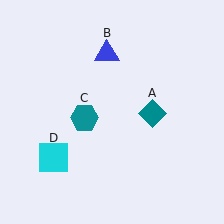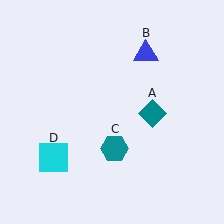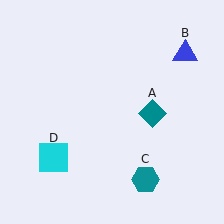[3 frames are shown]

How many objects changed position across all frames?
2 objects changed position: blue triangle (object B), teal hexagon (object C).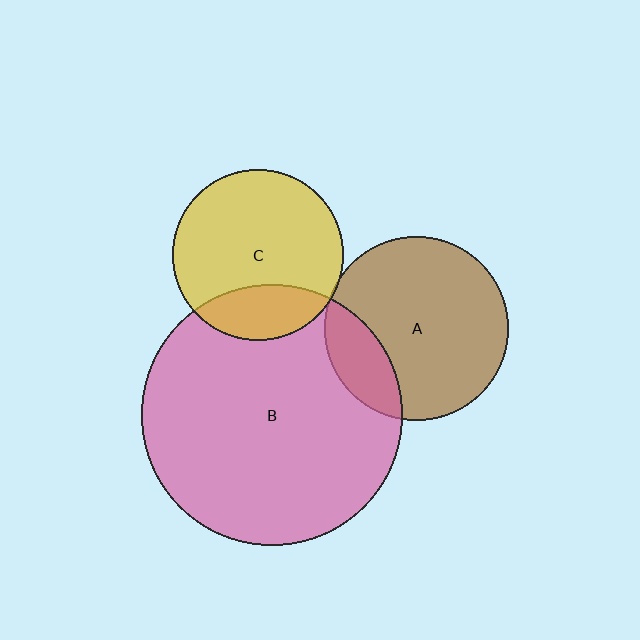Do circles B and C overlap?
Yes.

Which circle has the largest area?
Circle B (pink).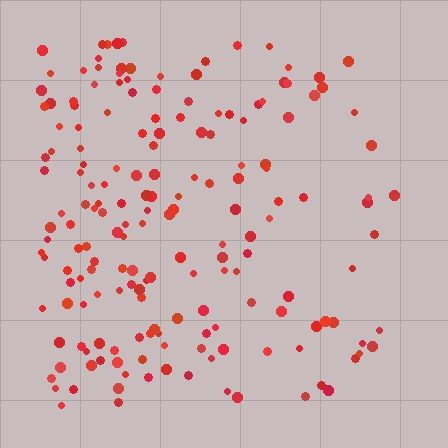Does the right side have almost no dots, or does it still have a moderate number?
Still a moderate number, just noticeably fewer than the left.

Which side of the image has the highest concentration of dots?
The left.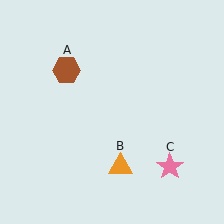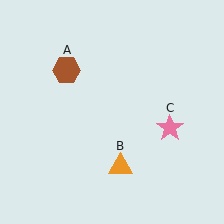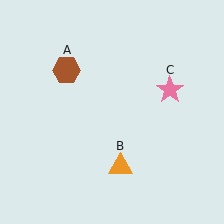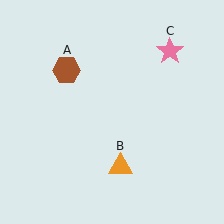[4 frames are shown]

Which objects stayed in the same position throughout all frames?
Brown hexagon (object A) and orange triangle (object B) remained stationary.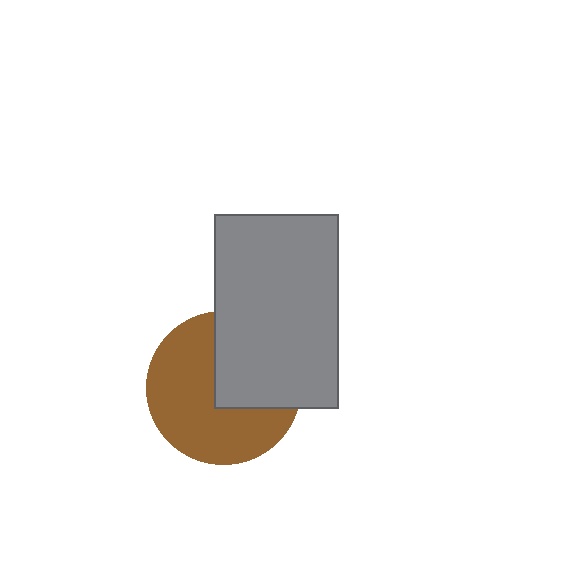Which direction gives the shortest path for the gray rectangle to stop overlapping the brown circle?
Moving toward the upper-right gives the shortest separation.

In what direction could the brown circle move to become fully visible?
The brown circle could move toward the lower-left. That would shift it out from behind the gray rectangle entirely.